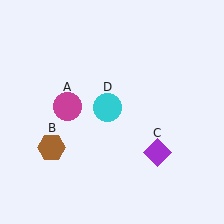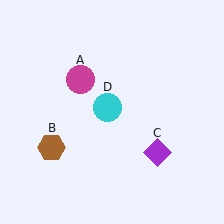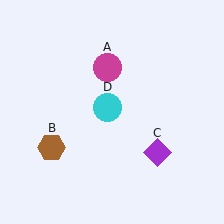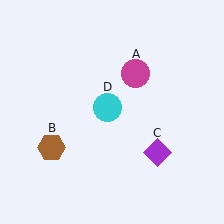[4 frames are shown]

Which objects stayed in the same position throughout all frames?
Brown hexagon (object B) and purple diamond (object C) and cyan circle (object D) remained stationary.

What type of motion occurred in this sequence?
The magenta circle (object A) rotated clockwise around the center of the scene.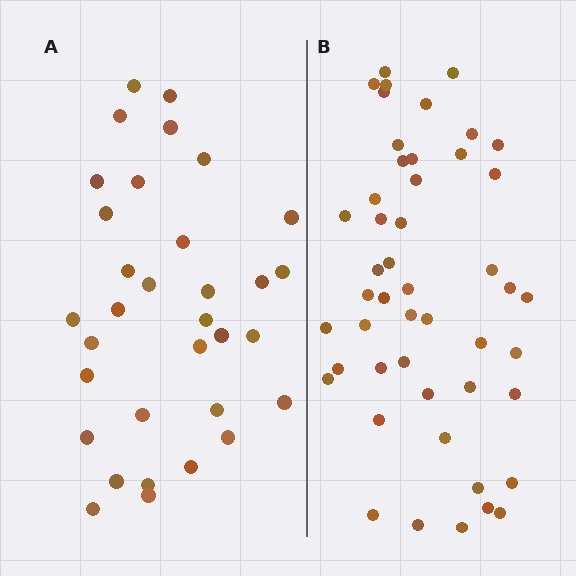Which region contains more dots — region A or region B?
Region B (the right region) has more dots.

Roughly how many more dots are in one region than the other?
Region B has approximately 15 more dots than region A.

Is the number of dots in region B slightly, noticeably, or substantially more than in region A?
Region B has substantially more. The ratio is roughly 1.5 to 1.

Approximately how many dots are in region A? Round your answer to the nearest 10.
About 30 dots. (The exact count is 33, which rounds to 30.)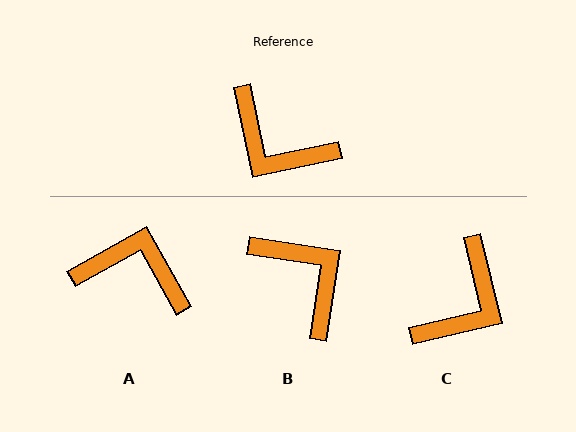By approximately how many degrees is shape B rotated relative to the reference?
Approximately 160 degrees counter-clockwise.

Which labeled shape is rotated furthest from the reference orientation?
A, about 162 degrees away.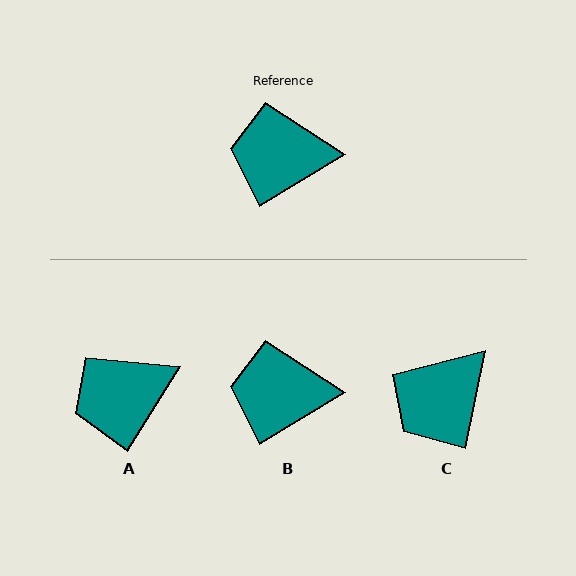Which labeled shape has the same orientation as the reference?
B.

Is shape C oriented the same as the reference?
No, it is off by about 48 degrees.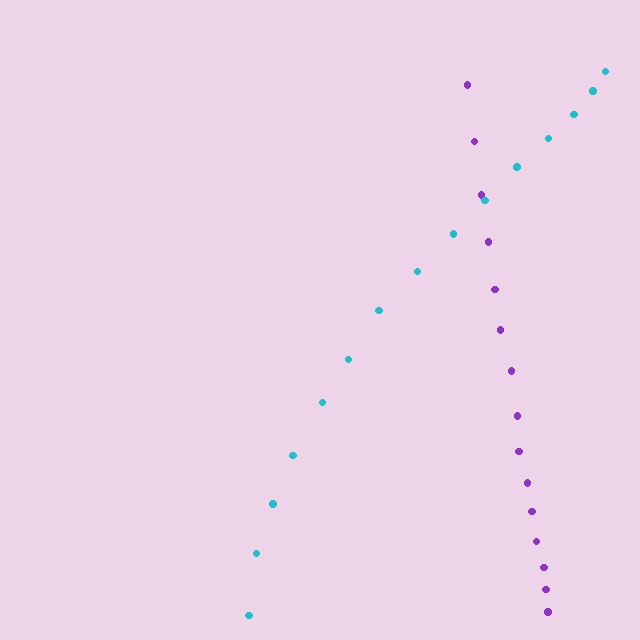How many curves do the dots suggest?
There are 2 distinct paths.